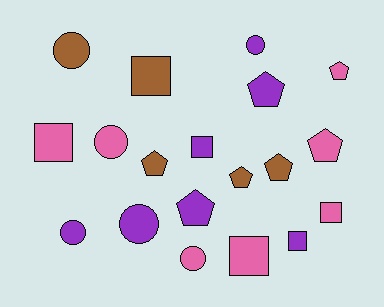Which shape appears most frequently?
Pentagon, with 7 objects.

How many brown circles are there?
There is 1 brown circle.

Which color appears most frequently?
Purple, with 7 objects.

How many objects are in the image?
There are 19 objects.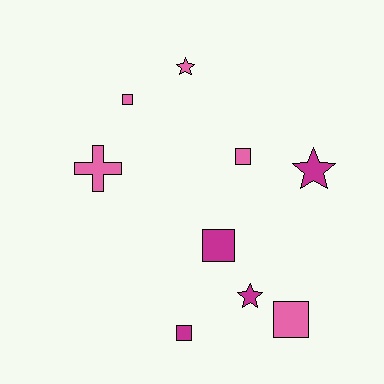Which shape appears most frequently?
Square, with 5 objects.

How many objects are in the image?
There are 9 objects.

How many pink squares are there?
There are 3 pink squares.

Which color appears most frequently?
Pink, with 5 objects.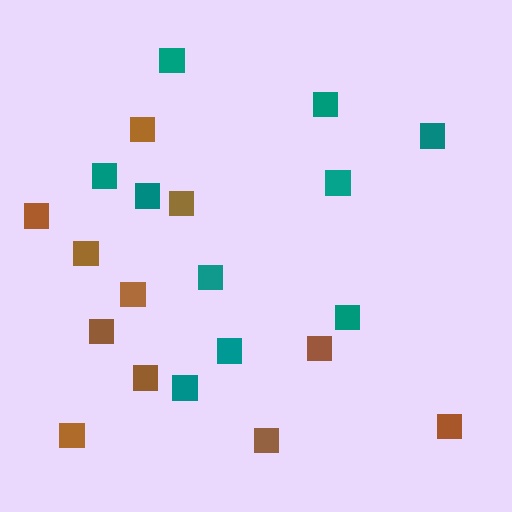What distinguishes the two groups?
There are 2 groups: one group of teal squares (10) and one group of brown squares (11).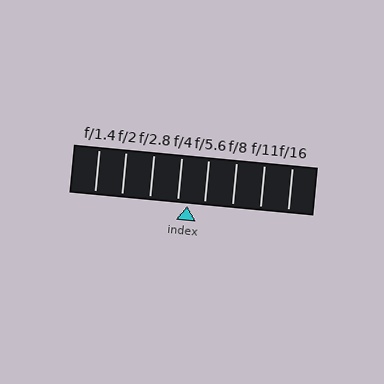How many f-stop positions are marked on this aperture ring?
There are 8 f-stop positions marked.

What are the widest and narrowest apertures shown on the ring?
The widest aperture shown is f/1.4 and the narrowest is f/16.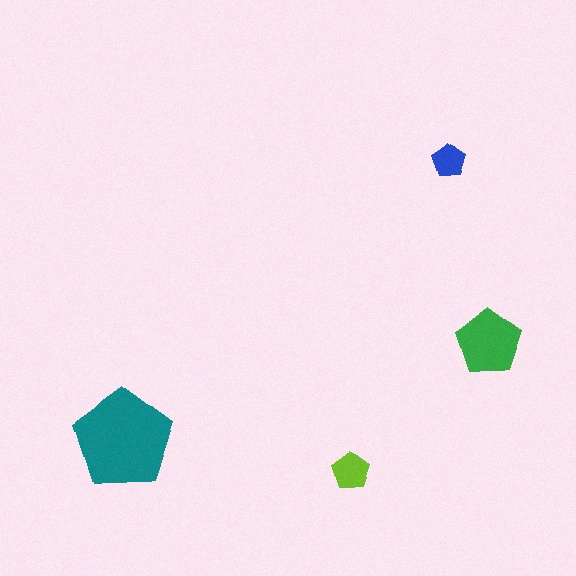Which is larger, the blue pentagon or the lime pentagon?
The lime one.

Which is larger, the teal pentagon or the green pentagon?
The teal one.